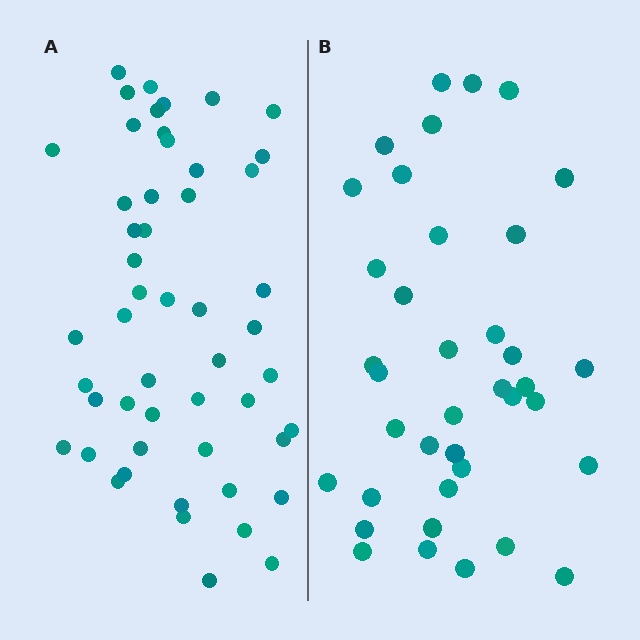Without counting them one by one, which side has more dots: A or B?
Region A (the left region) has more dots.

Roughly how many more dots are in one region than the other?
Region A has approximately 15 more dots than region B.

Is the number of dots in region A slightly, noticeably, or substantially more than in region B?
Region A has noticeably more, but not dramatically so. The ratio is roughly 1.3 to 1.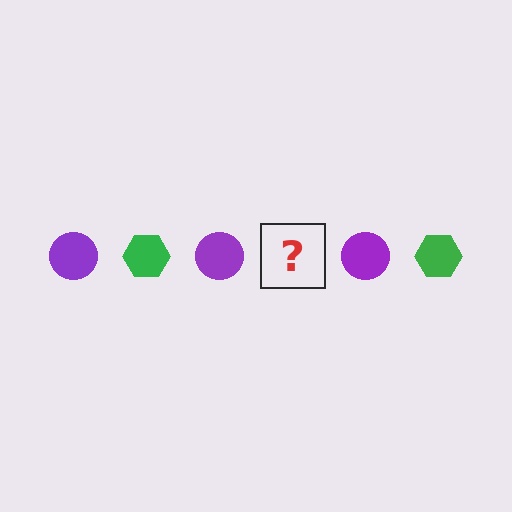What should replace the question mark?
The question mark should be replaced with a green hexagon.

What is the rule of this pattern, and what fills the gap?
The rule is that the pattern alternates between purple circle and green hexagon. The gap should be filled with a green hexagon.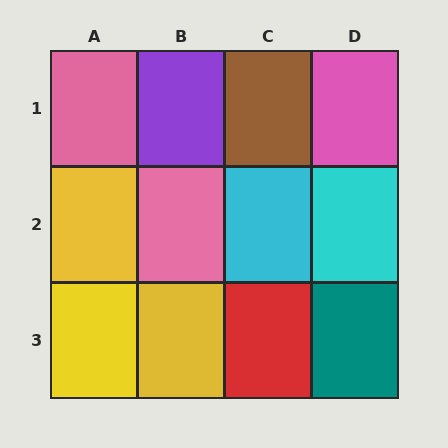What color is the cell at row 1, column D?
Pink.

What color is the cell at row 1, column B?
Purple.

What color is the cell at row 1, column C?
Brown.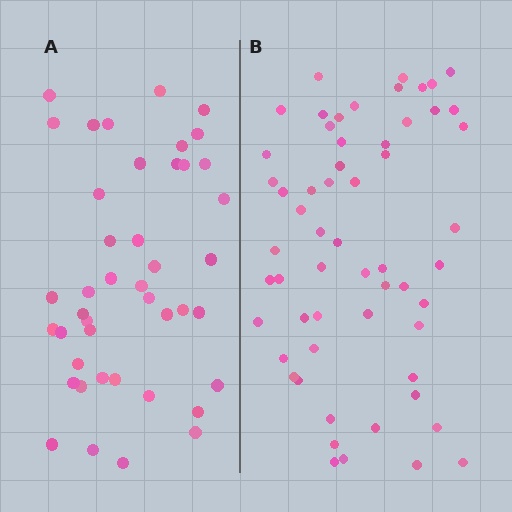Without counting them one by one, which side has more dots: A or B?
Region B (the right region) has more dots.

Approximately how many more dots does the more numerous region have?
Region B has approximately 15 more dots than region A.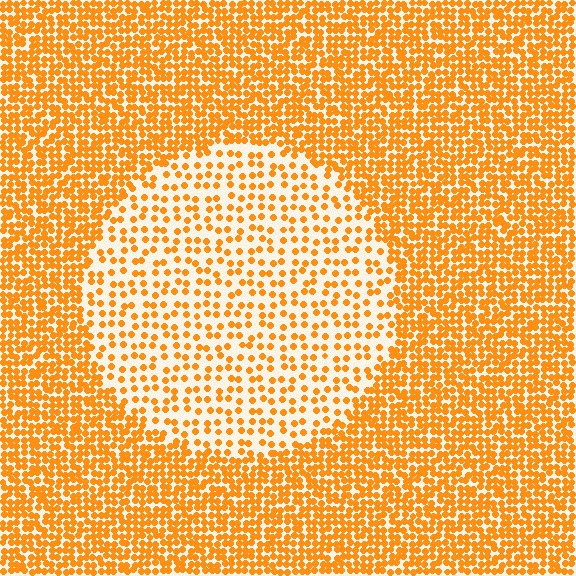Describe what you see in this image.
The image contains small orange elements arranged at two different densities. A circle-shaped region is visible where the elements are less densely packed than the surrounding area.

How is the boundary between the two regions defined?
The boundary is defined by a change in element density (approximately 2.4x ratio). All elements are the same color, size, and shape.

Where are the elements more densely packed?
The elements are more densely packed outside the circle boundary.